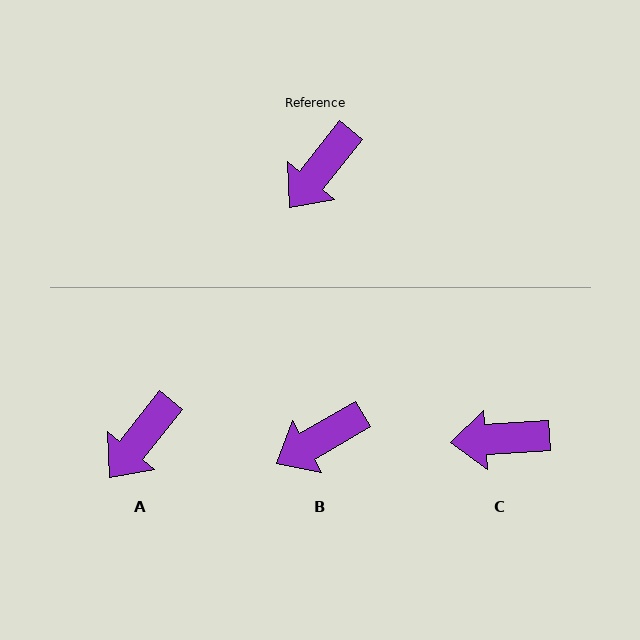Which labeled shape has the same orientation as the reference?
A.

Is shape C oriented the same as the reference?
No, it is off by about 48 degrees.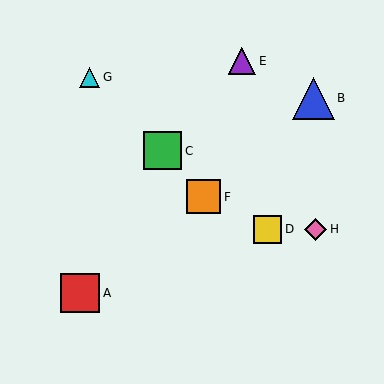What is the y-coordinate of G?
Object G is at y≈77.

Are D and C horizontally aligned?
No, D is at y≈229 and C is at y≈151.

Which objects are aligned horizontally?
Objects D, H are aligned horizontally.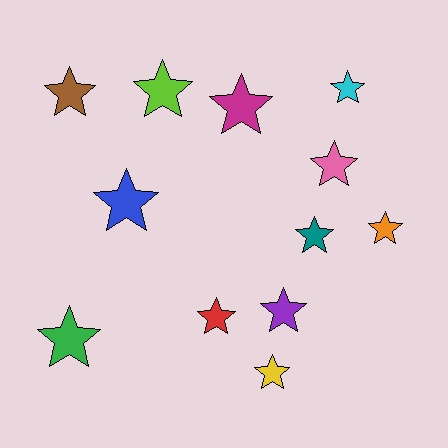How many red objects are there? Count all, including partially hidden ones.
There is 1 red object.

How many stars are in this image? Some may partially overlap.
There are 12 stars.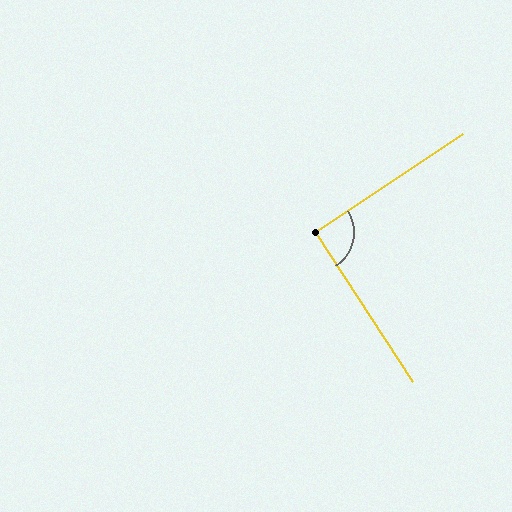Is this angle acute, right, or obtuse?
It is approximately a right angle.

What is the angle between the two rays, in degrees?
Approximately 90 degrees.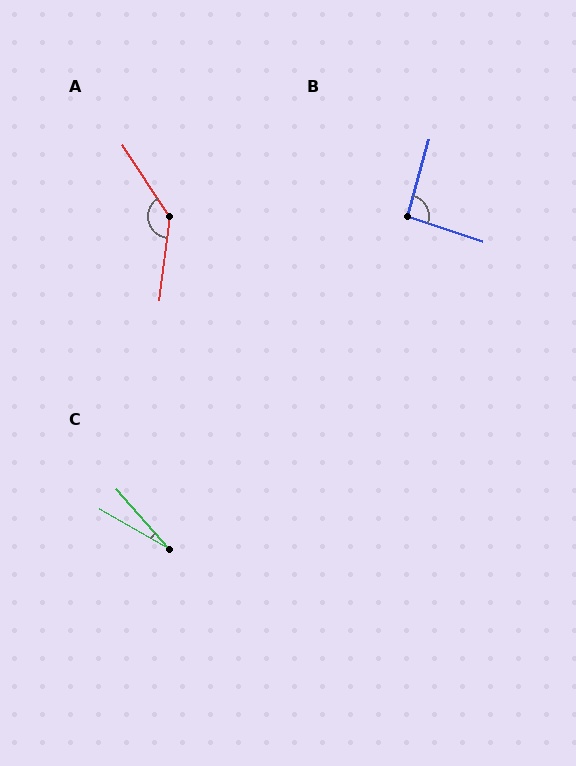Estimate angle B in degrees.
Approximately 93 degrees.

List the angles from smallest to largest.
C (19°), B (93°), A (140°).